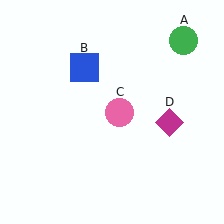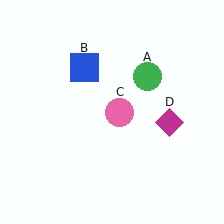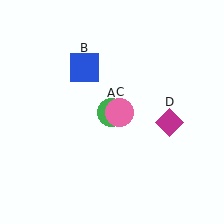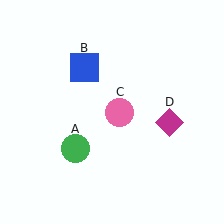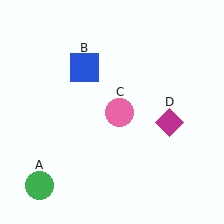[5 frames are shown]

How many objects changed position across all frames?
1 object changed position: green circle (object A).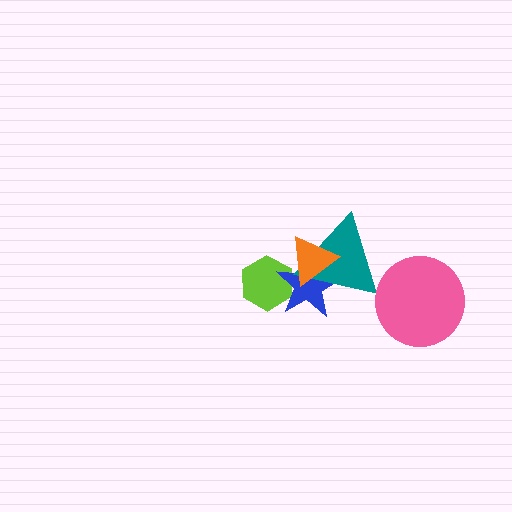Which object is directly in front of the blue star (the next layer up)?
The teal triangle is directly in front of the blue star.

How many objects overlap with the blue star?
3 objects overlap with the blue star.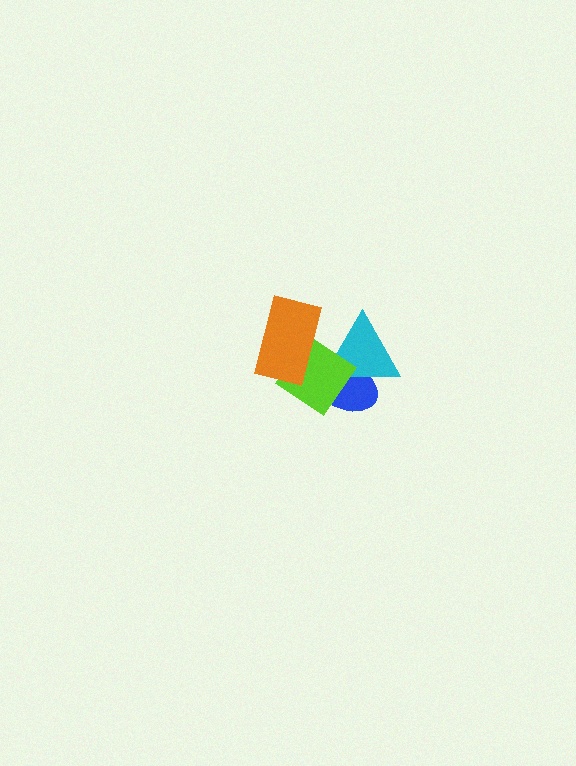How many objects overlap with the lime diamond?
3 objects overlap with the lime diamond.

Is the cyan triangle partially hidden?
Yes, it is partially covered by another shape.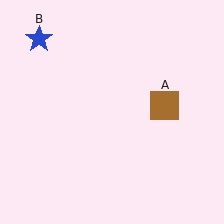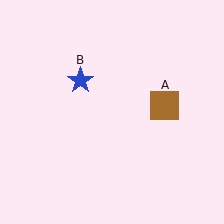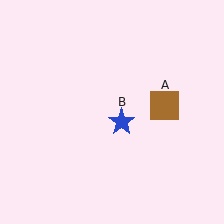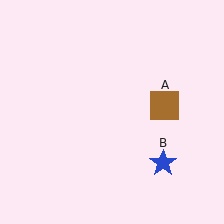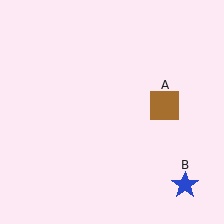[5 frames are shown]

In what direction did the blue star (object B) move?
The blue star (object B) moved down and to the right.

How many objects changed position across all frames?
1 object changed position: blue star (object B).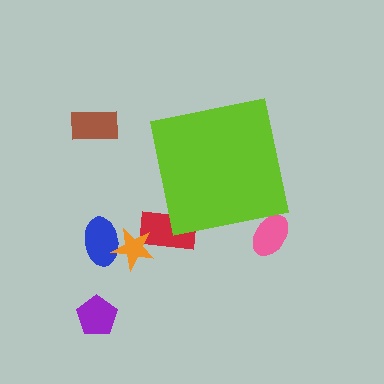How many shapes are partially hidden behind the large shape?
2 shapes are partially hidden.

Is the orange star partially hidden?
No, the orange star is fully visible.